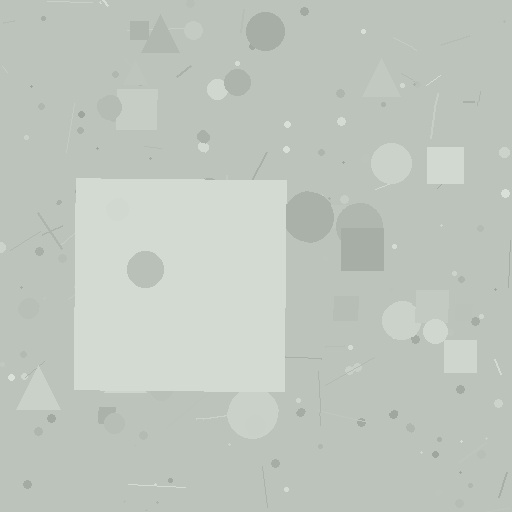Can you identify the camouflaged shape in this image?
The camouflaged shape is a square.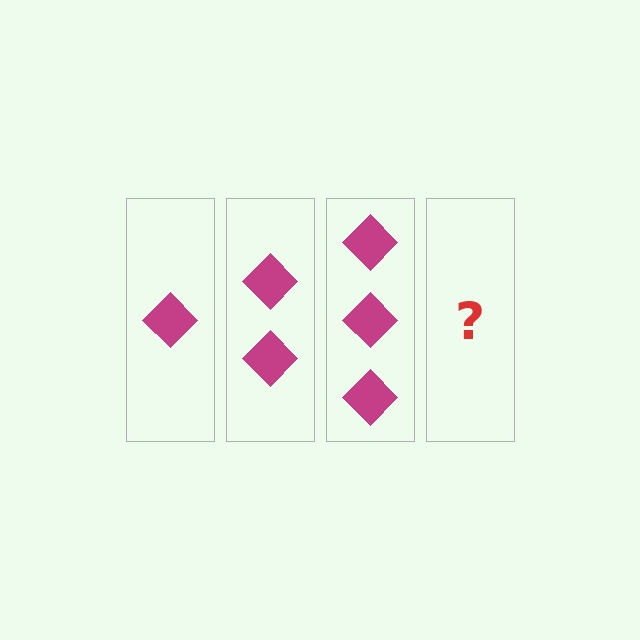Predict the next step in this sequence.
The next step is 4 diamonds.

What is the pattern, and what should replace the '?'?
The pattern is that each step adds one more diamond. The '?' should be 4 diamonds.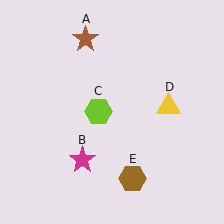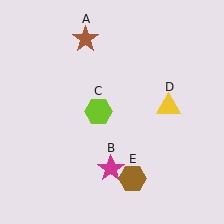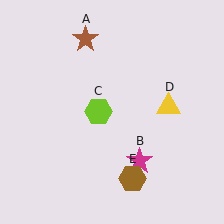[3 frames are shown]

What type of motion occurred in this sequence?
The magenta star (object B) rotated counterclockwise around the center of the scene.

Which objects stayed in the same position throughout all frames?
Brown star (object A) and lime hexagon (object C) and yellow triangle (object D) and brown hexagon (object E) remained stationary.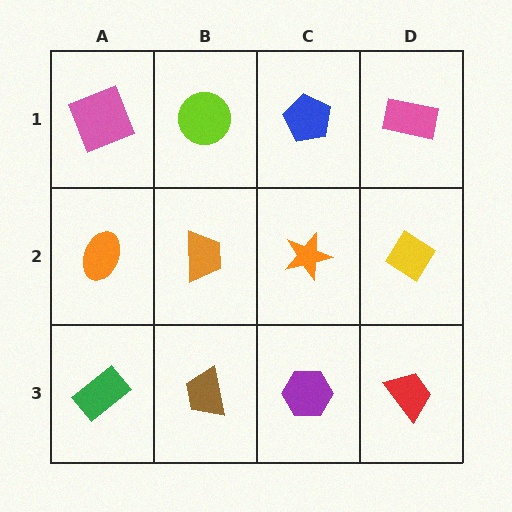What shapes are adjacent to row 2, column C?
A blue pentagon (row 1, column C), a purple hexagon (row 3, column C), an orange trapezoid (row 2, column B), a yellow diamond (row 2, column D).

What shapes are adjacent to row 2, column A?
A pink square (row 1, column A), a green rectangle (row 3, column A), an orange trapezoid (row 2, column B).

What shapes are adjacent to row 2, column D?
A pink rectangle (row 1, column D), a red trapezoid (row 3, column D), an orange star (row 2, column C).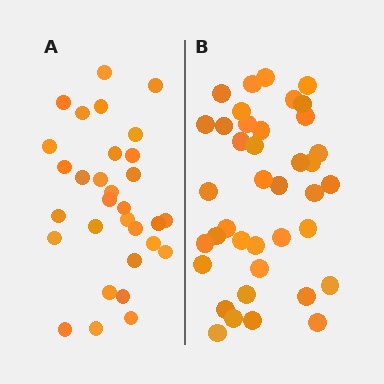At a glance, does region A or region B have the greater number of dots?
Region B (the right region) has more dots.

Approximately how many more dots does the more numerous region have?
Region B has roughly 8 or so more dots than region A.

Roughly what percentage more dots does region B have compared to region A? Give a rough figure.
About 25% more.